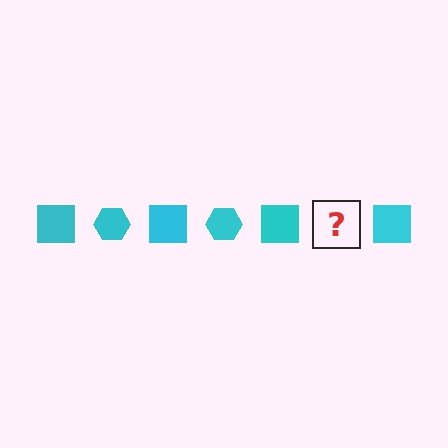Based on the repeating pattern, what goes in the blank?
The blank should be a cyan hexagon.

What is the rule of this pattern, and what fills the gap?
The rule is that the pattern cycles through square, hexagon shapes in cyan. The gap should be filled with a cyan hexagon.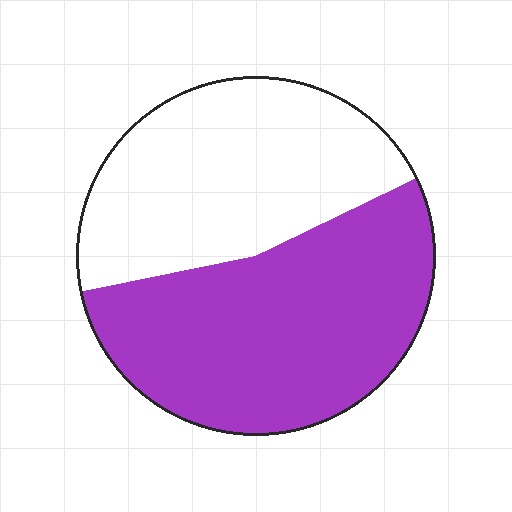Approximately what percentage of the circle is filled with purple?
Approximately 55%.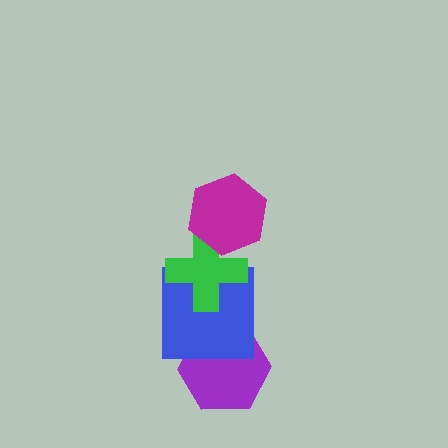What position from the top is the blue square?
The blue square is 3rd from the top.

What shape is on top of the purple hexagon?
The blue square is on top of the purple hexagon.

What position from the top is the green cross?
The green cross is 2nd from the top.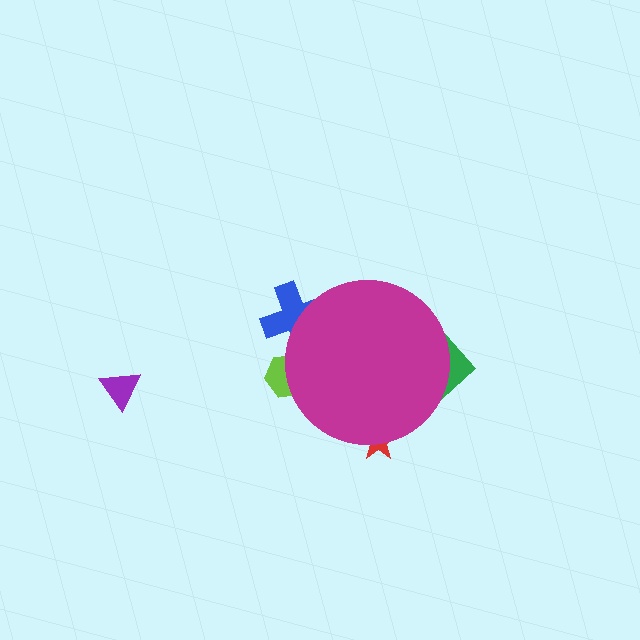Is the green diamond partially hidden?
Yes, the green diamond is partially hidden behind the magenta circle.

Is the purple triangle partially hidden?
No, the purple triangle is fully visible.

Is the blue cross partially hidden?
Yes, the blue cross is partially hidden behind the magenta circle.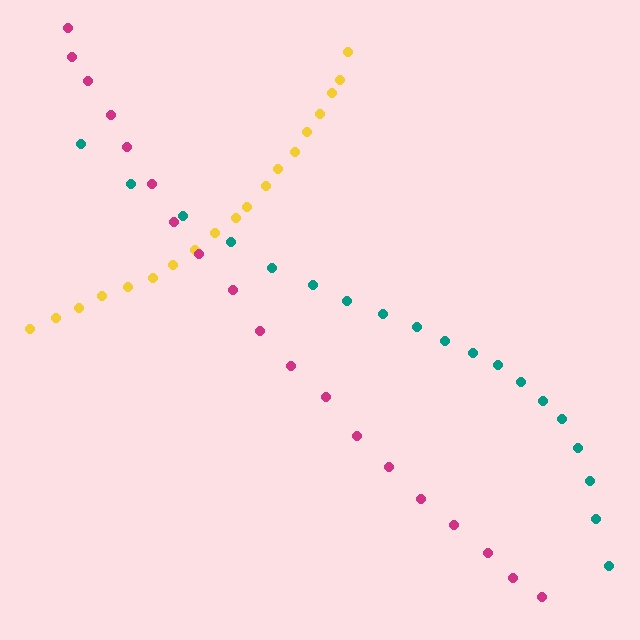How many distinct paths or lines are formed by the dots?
There are 3 distinct paths.